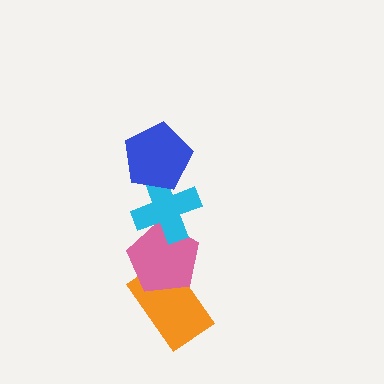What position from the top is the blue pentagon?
The blue pentagon is 1st from the top.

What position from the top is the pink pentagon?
The pink pentagon is 3rd from the top.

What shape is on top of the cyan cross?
The blue pentagon is on top of the cyan cross.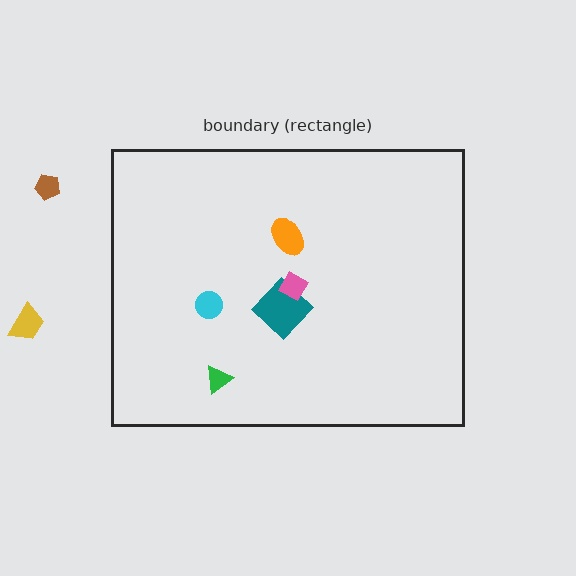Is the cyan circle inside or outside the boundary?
Inside.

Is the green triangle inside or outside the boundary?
Inside.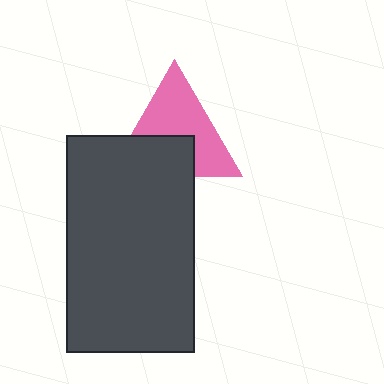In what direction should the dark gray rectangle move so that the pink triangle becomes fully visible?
The dark gray rectangle should move down. That is the shortest direction to clear the overlap and leave the pink triangle fully visible.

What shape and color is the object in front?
The object in front is a dark gray rectangle.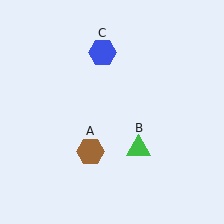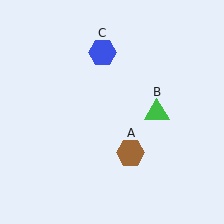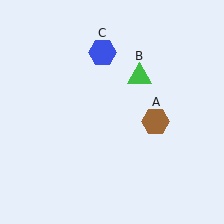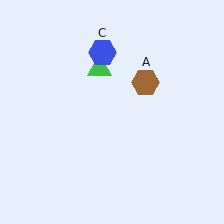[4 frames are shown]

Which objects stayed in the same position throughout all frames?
Blue hexagon (object C) remained stationary.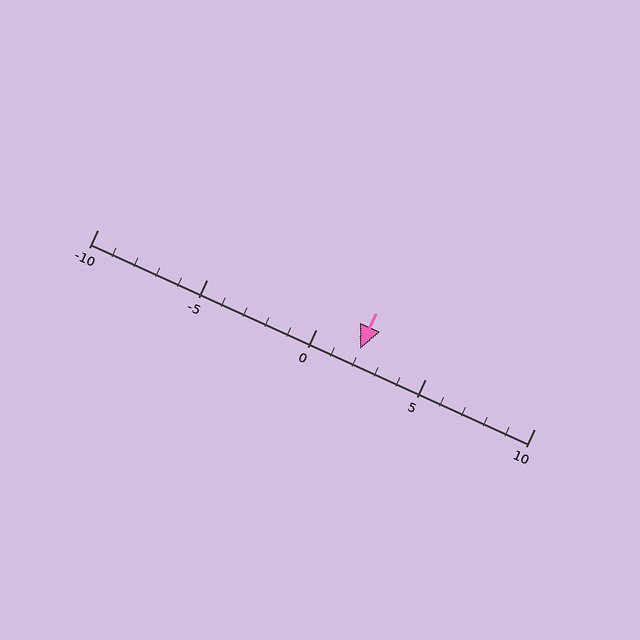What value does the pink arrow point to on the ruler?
The pink arrow points to approximately 2.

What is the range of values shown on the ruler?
The ruler shows values from -10 to 10.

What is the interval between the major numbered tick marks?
The major tick marks are spaced 5 units apart.